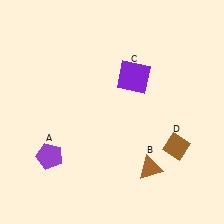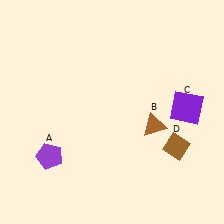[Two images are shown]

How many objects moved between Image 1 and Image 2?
2 objects moved between the two images.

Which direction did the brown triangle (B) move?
The brown triangle (B) moved up.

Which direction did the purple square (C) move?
The purple square (C) moved right.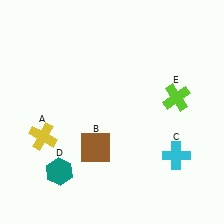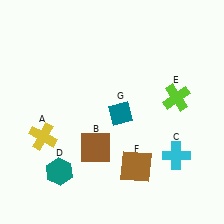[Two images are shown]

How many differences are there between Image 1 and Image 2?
There are 2 differences between the two images.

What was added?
A brown square (F), a teal diamond (G) were added in Image 2.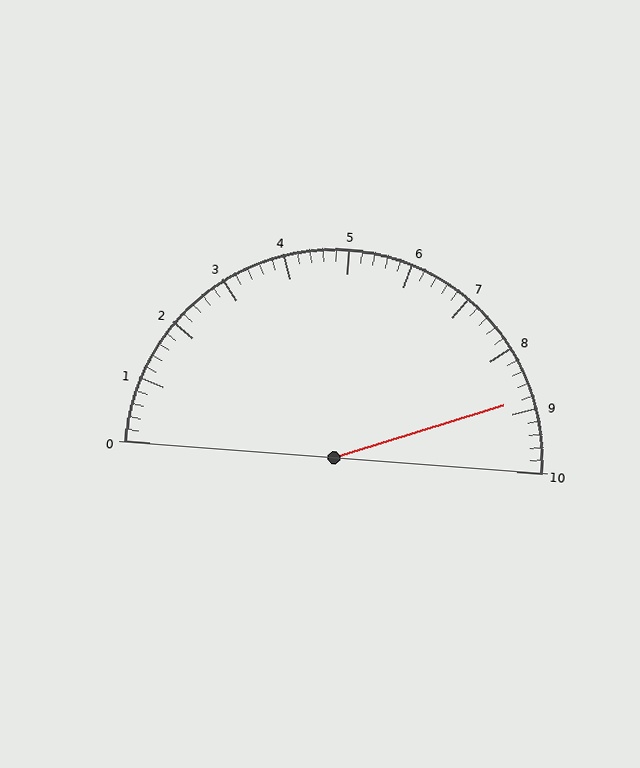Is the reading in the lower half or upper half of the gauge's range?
The reading is in the upper half of the range (0 to 10).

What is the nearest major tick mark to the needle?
The nearest major tick mark is 9.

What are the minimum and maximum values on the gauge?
The gauge ranges from 0 to 10.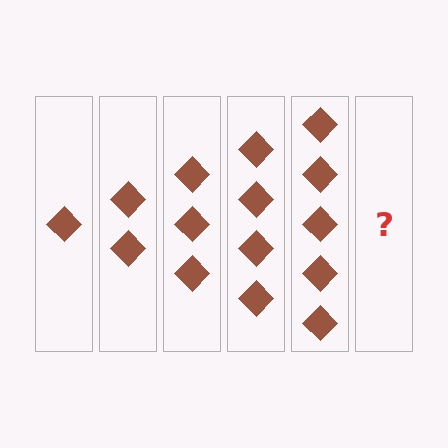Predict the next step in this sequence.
The next step is 6 diamonds.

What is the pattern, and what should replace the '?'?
The pattern is that each step adds one more diamond. The '?' should be 6 diamonds.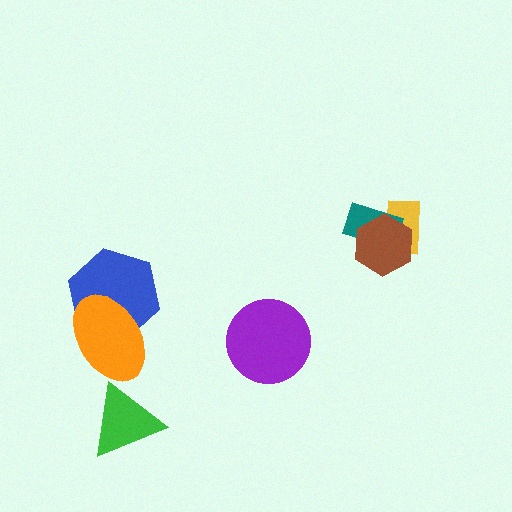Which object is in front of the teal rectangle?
The brown hexagon is in front of the teal rectangle.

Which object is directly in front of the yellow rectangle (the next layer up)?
The teal rectangle is directly in front of the yellow rectangle.